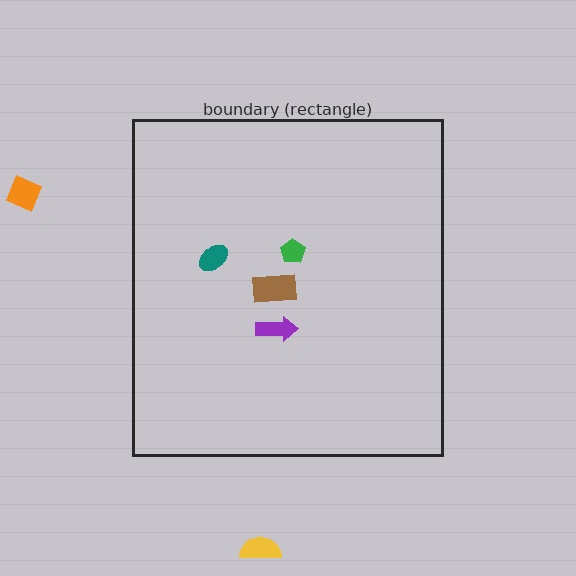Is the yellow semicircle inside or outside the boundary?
Outside.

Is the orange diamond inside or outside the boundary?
Outside.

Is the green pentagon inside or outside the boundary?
Inside.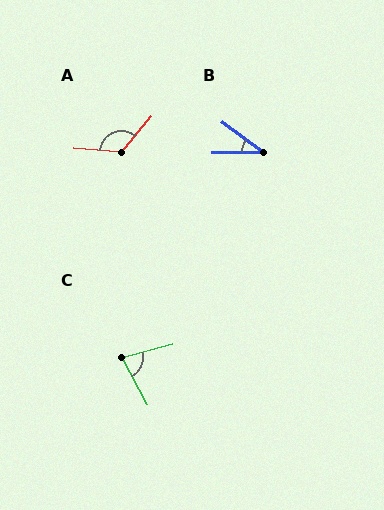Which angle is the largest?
A, at approximately 125 degrees.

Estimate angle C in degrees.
Approximately 77 degrees.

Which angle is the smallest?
B, at approximately 37 degrees.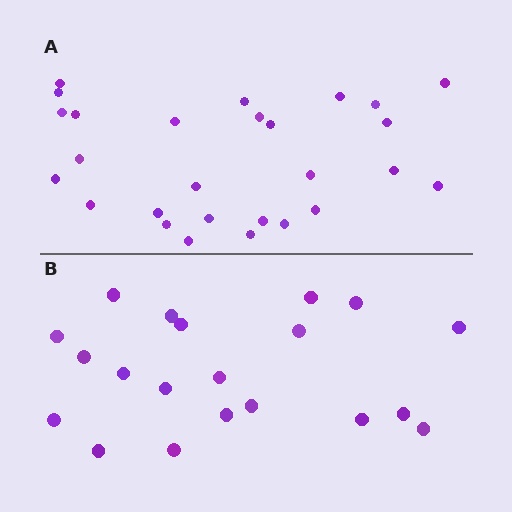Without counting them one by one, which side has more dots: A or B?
Region A (the top region) has more dots.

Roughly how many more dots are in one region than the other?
Region A has roughly 8 or so more dots than region B.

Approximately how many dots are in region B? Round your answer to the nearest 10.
About 20 dots.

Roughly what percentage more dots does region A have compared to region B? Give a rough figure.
About 35% more.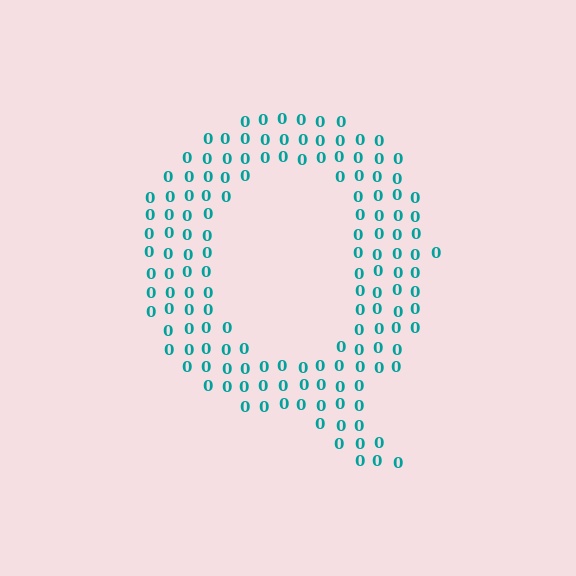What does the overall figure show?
The overall figure shows the letter Q.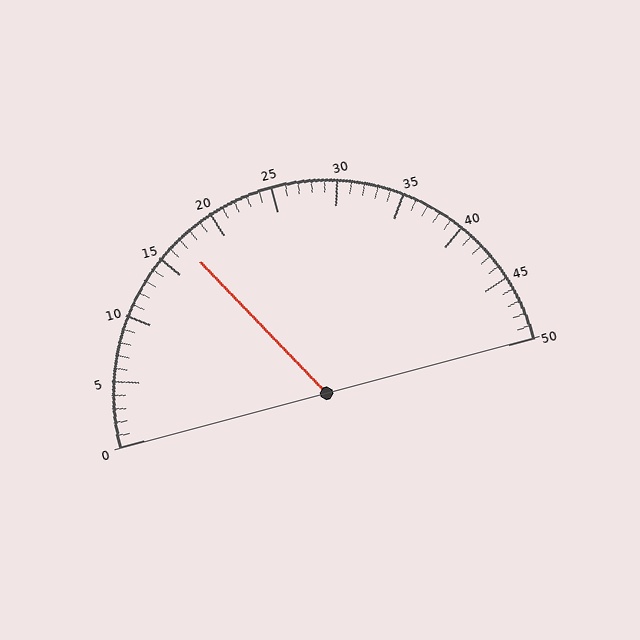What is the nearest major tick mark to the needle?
The nearest major tick mark is 15.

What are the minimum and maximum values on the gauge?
The gauge ranges from 0 to 50.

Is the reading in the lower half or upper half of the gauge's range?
The reading is in the lower half of the range (0 to 50).